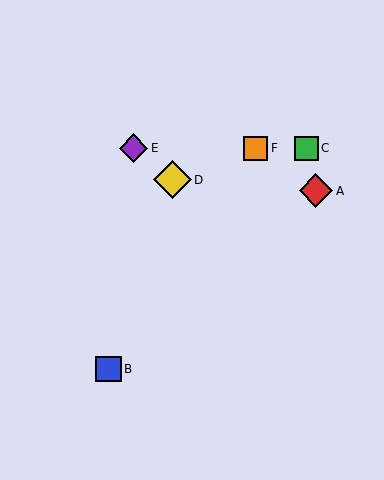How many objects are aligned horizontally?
3 objects (C, E, F) are aligned horizontally.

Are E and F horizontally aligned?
Yes, both are at y≈148.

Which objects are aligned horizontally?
Objects C, E, F are aligned horizontally.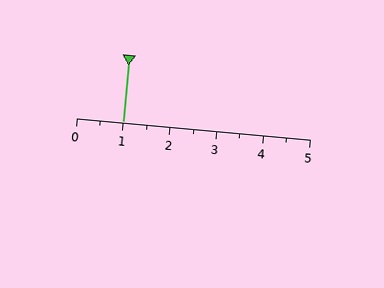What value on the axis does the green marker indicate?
The marker indicates approximately 1.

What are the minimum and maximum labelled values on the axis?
The axis runs from 0 to 5.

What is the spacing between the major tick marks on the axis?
The major ticks are spaced 1 apart.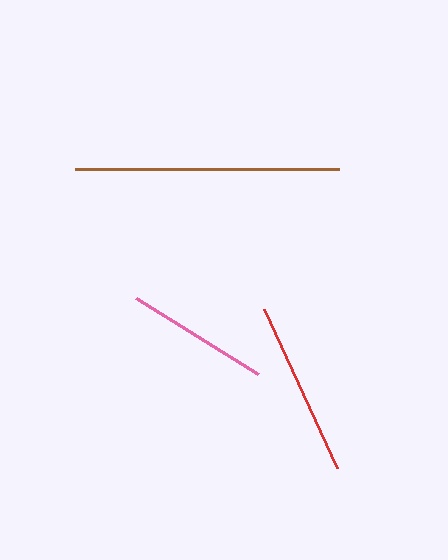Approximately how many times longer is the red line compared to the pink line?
The red line is approximately 1.2 times the length of the pink line.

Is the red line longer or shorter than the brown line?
The brown line is longer than the red line.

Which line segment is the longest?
The brown line is the longest at approximately 264 pixels.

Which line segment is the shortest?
The pink line is the shortest at approximately 144 pixels.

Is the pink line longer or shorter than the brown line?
The brown line is longer than the pink line.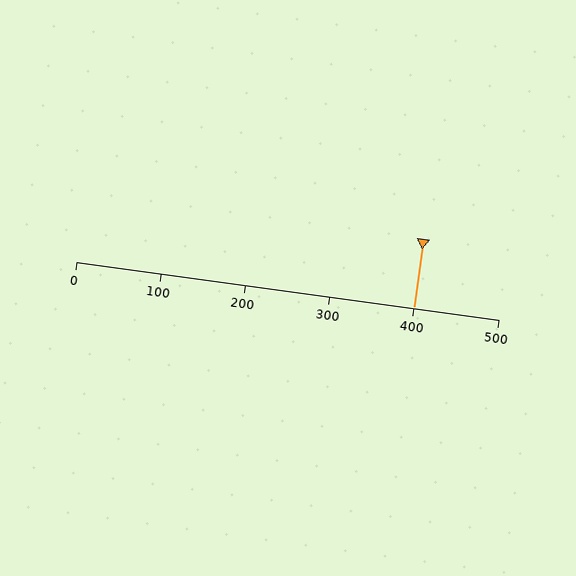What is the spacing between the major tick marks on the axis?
The major ticks are spaced 100 apart.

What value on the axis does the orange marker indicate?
The marker indicates approximately 400.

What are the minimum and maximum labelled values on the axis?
The axis runs from 0 to 500.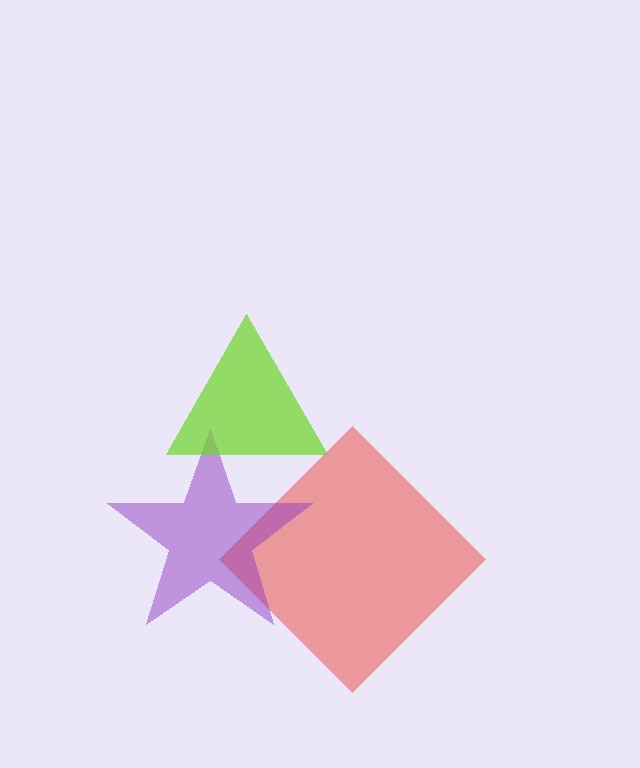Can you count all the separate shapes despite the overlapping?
Yes, there are 3 separate shapes.